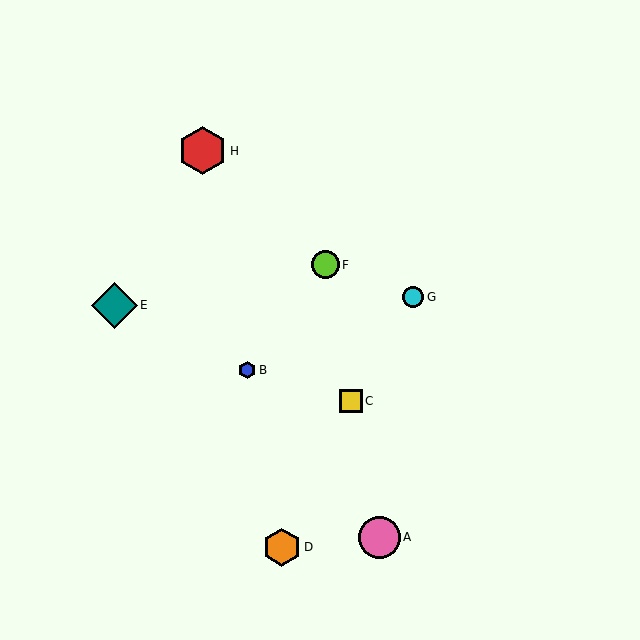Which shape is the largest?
The red hexagon (labeled H) is the largest.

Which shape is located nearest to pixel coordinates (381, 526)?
The pink circle (labeled A) at (379, 537) is nearest to that location.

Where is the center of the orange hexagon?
The center of the orange hexagon is at (282, 547).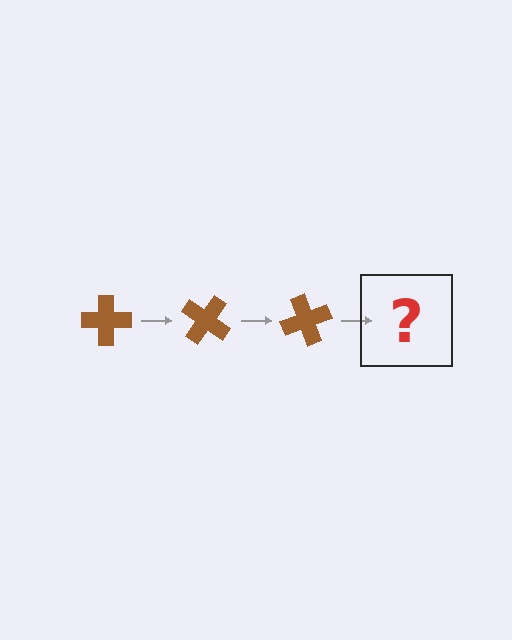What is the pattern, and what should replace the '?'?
The pattern is that the cross rotates 35 degrees each step. The '?' should be a brown cross rotated 105 degrees.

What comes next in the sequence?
The next element should be a brown cross rotated 105 degrees.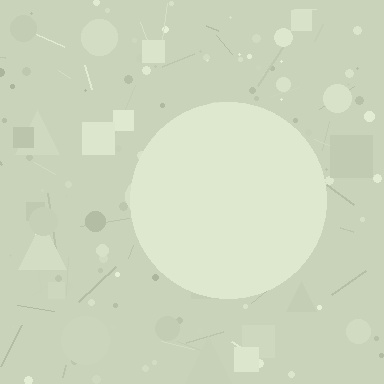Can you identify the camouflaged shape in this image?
The camouflaged shape is a circle.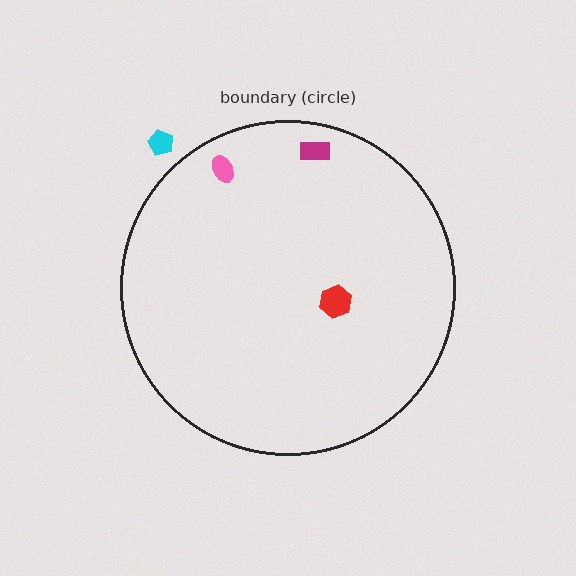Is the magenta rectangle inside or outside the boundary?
Inside.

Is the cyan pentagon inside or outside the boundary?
Outside.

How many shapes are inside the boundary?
3 inside, 1 outside.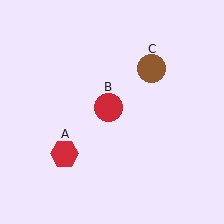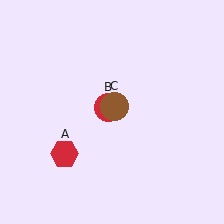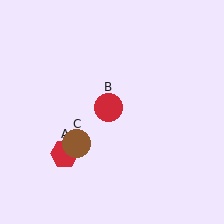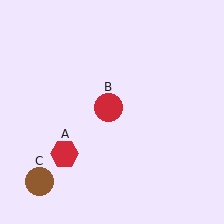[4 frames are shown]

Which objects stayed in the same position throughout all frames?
Red hexagon (object A) and red circle (object B) remained stationary.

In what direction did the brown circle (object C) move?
The brown circle (object C) moved down and to the left.